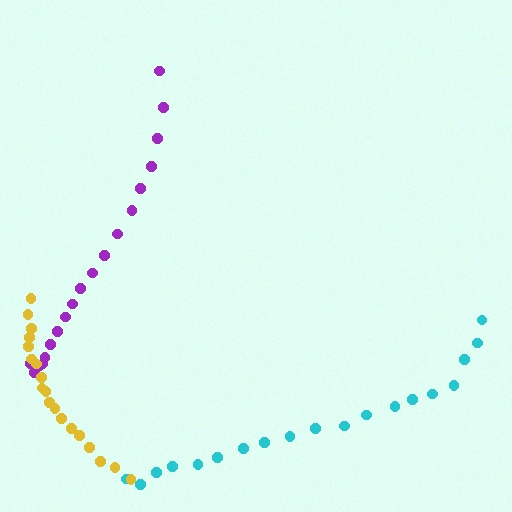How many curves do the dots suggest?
There are 3 distinct paths.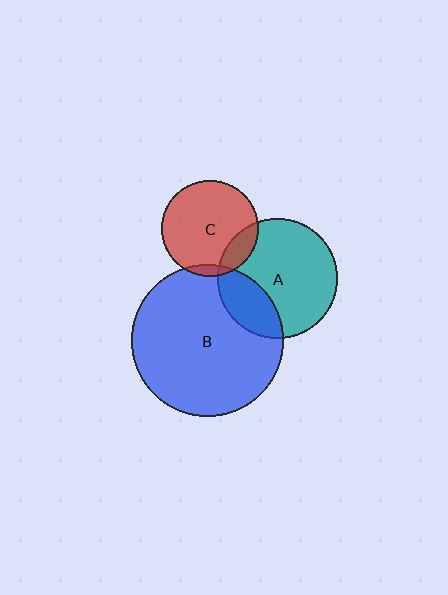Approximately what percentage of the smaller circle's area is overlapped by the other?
Approximately 5%.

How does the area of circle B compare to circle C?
Approximately 2.5 times.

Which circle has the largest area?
Circle B (blue).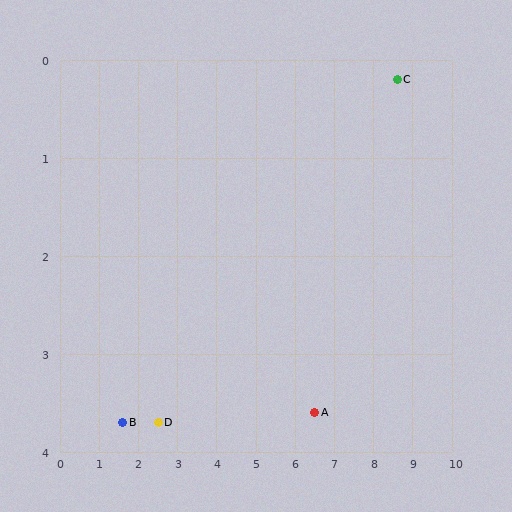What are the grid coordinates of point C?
Point C is at approximately (8.6, 0.2).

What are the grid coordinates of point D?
Point D is at approximately (2.5, 3.7).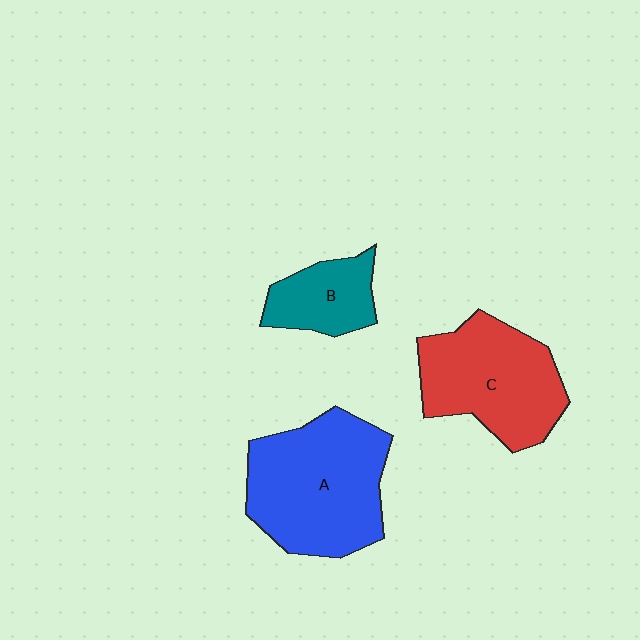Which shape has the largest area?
Shape A (blue).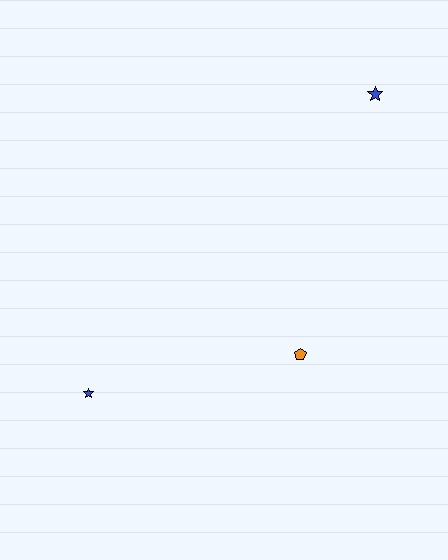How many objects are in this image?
There are 3 objects.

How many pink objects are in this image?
There are no pink objects.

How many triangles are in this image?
There are no triangles.